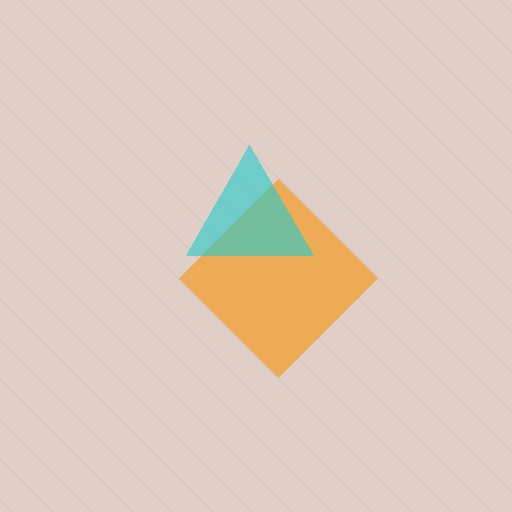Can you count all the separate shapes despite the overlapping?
Yes, there are 2 separate shapes.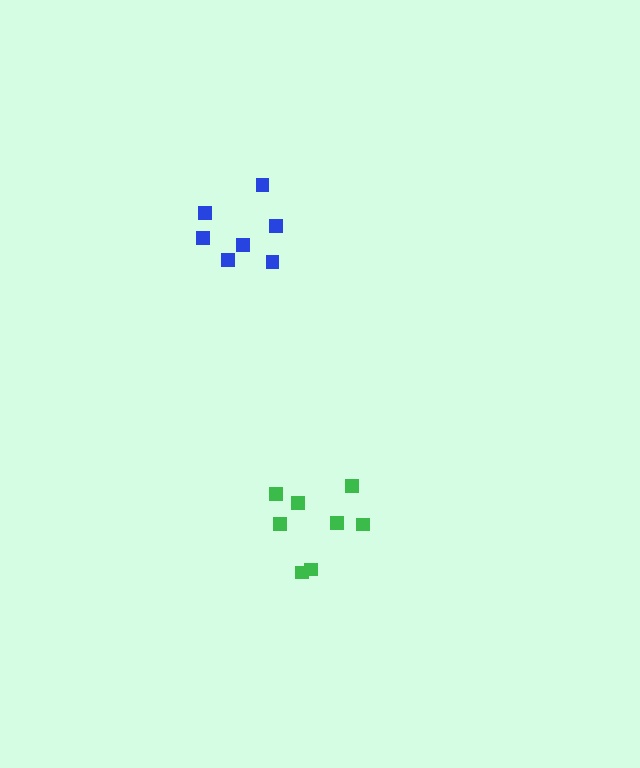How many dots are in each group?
Group 1: 7 dots, Group 2: 8 dots (15 total).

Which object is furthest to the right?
The green cluster is rightmost.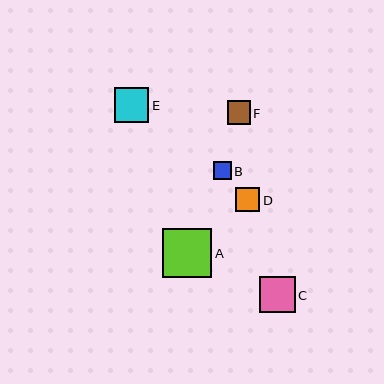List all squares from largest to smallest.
From largest to smallest: A, C, E, D, F, B.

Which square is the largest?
Square A is the largest with a size of approximately 49 pixels.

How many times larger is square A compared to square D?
Square A is approximately 2.0 times the size of square D.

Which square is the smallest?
Square B is the smallest with a size of approximately 18 pixels.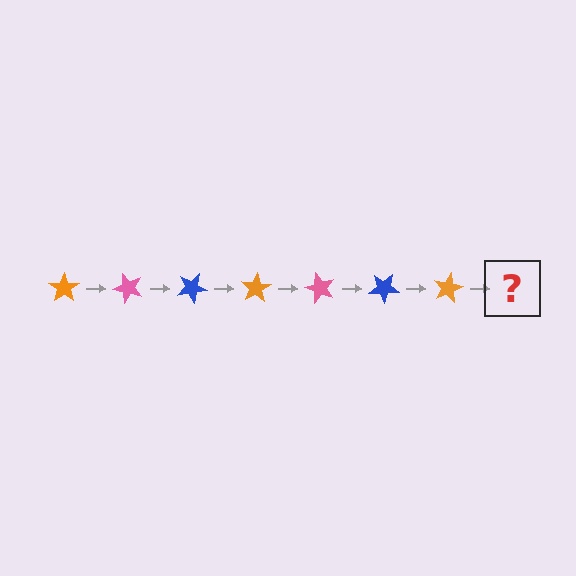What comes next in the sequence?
The next element should be a pink star, rotated 350 degrees from the start.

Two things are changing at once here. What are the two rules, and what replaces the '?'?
The two rules are that it rotates 50 degrees each step and the color cycles through orange, pink, and blue. The '?' should be a pink star, rotated 350 degrees from the start.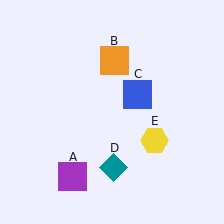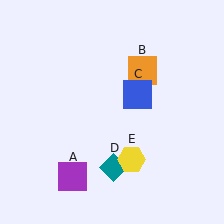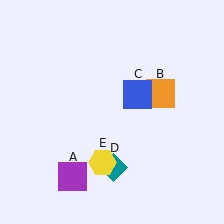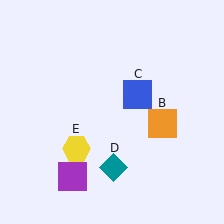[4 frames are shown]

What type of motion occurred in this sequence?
The orange square (object B), yellow hexagon (object E) rotated clockwise around the center of the scene.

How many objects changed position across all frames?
2 objects changed position: orange square (object B), yellow hexagon (object E).